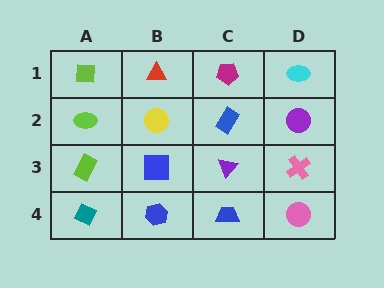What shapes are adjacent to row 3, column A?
A lime ellipse (row 2, column A), a teal diamond (row 4, column A), a blue square (row 3, column B).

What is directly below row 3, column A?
A teal diamond.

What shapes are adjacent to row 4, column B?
A blue square (row 3, column B), a teal diamond (row 4, column A), a blue trapezoid (row 4, column C).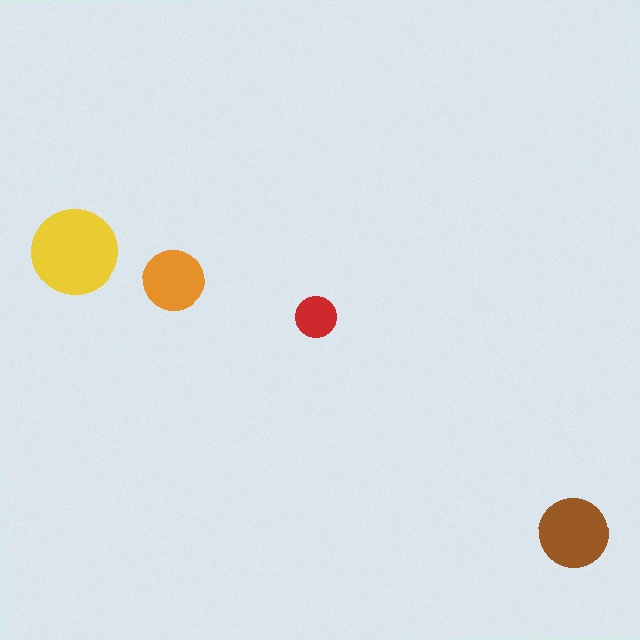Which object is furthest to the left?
The yellow circle is leftmost.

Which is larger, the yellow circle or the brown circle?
The yellow one.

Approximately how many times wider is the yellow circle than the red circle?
About 2 times wider.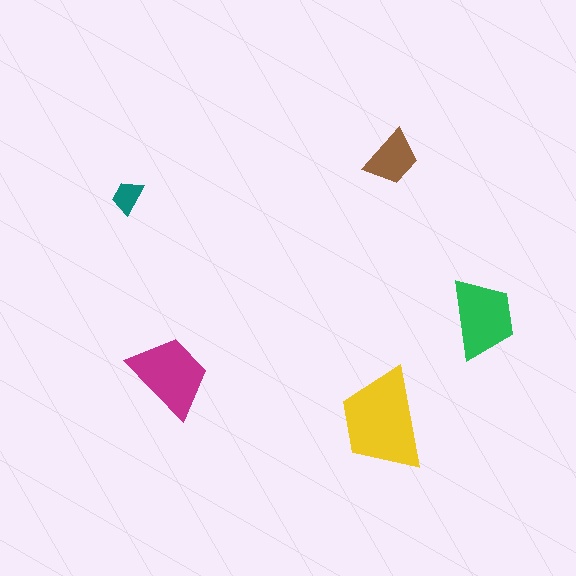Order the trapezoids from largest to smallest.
the yellow one, the magenta one, the green one, the brown one, the teal one.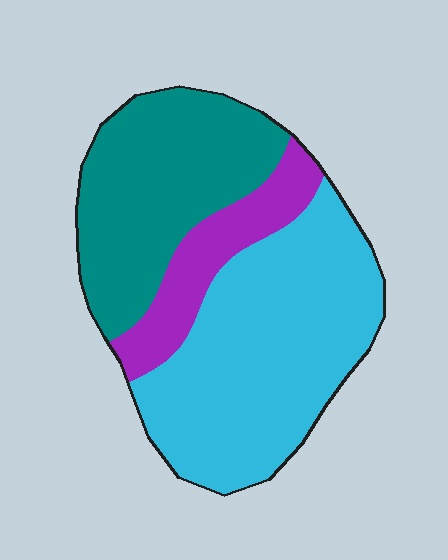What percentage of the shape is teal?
Teal takes up about one third (1/3) of the shape.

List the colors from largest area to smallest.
From largest to smallest: cyan, teal, purple.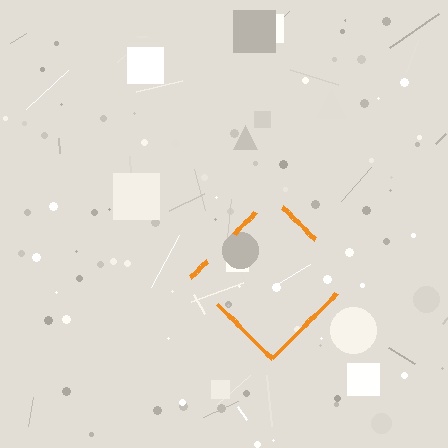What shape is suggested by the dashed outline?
The dashed outline suggests a diamond.